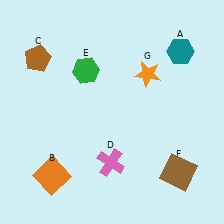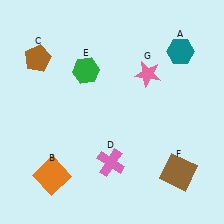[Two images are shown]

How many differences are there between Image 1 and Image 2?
There is 1 difference between the two images.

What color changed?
The star (G) changed from orange in Image 1 to pink in Image 2.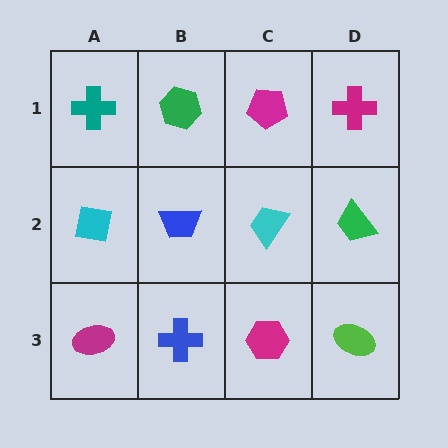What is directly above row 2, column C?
A magenta pentagon.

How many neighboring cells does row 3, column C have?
3.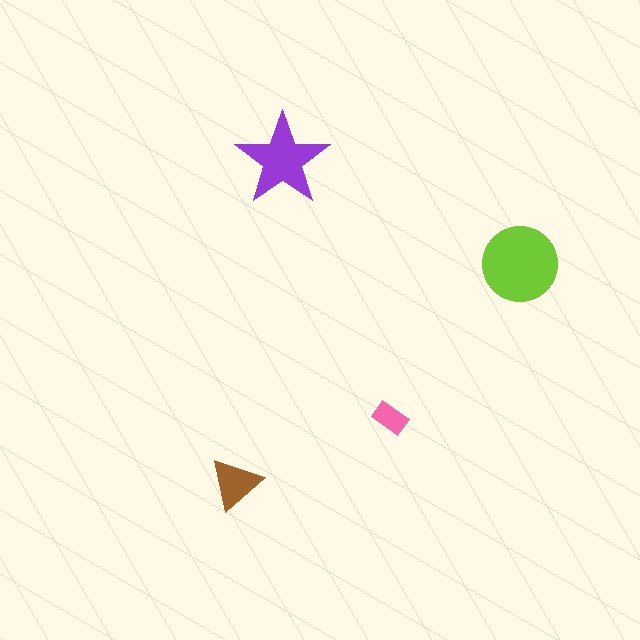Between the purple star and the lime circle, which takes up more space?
The lime circle.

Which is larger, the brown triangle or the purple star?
The purple star.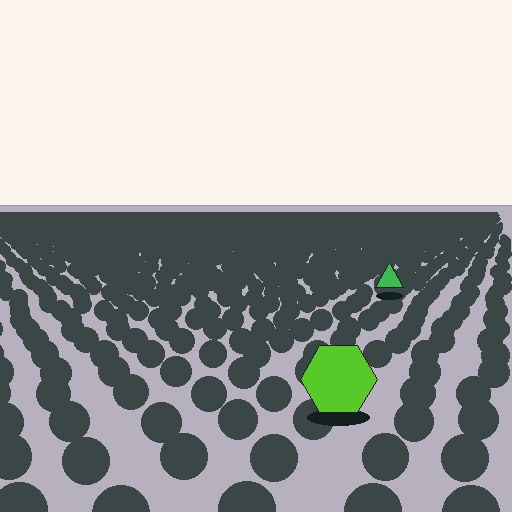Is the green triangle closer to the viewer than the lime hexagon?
No. The lime hexagon is closer — you can tell from the texture gradient: the ground texture is coarser near it.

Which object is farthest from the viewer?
The green triangle is farthest from the viewer. It appears smaller and the ground texture around it is denser.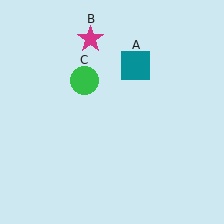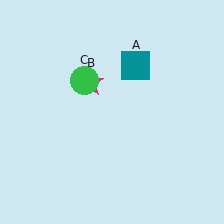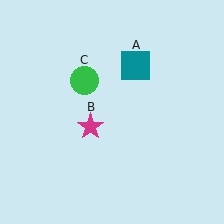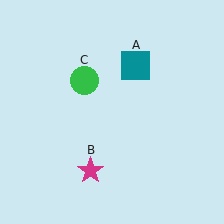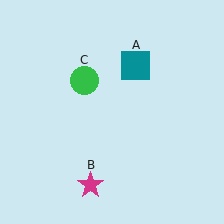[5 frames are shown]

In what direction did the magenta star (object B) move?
The magenta star (object B) moved down.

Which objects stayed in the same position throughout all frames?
Teal square (object A) and green circle (object C) remained stationary.